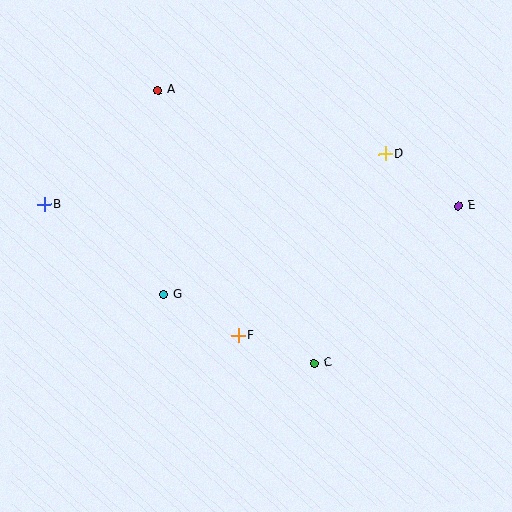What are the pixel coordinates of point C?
Point C is at (314, 364).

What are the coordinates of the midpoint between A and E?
The midpoint between A and E is at (308, 148).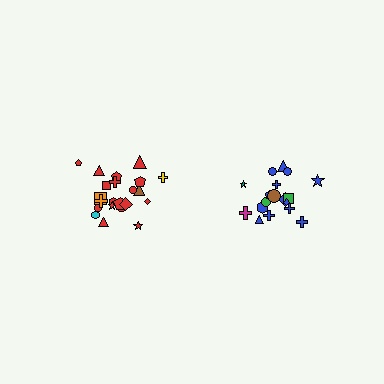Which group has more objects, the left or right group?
The left group.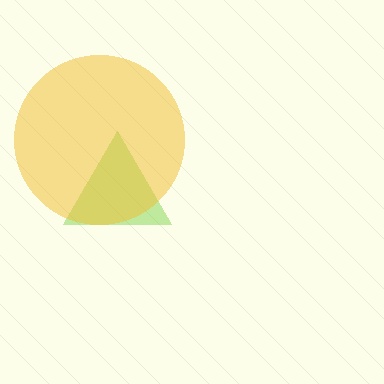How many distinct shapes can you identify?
There are 2 distinct shapes: a lime triangle, a yellow circle.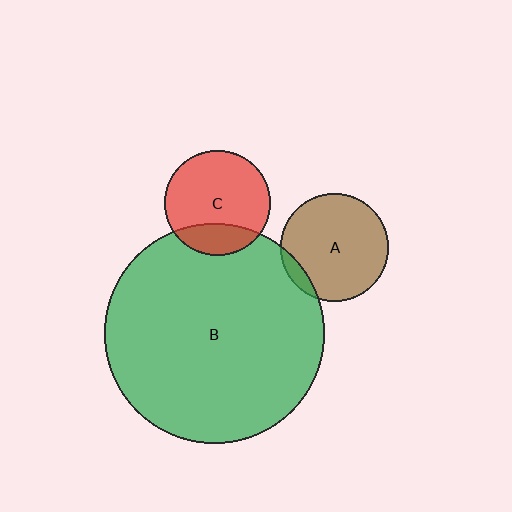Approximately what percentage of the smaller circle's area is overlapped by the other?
Approximately 10%.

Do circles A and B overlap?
Yes.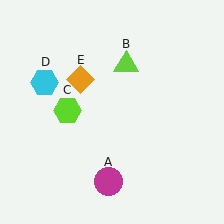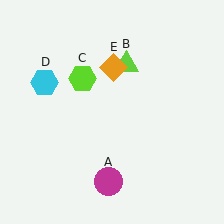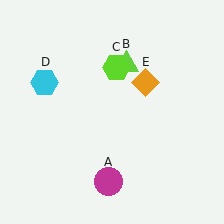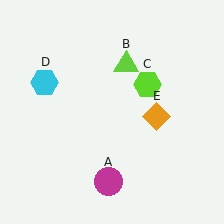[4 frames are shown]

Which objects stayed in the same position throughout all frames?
Magenta circle (object A) and lime triangle (object B) and cyan hexagon (object D) remained stationary.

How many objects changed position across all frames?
2 objects changed position: lime hexagon (object C), orange diamond (object E).